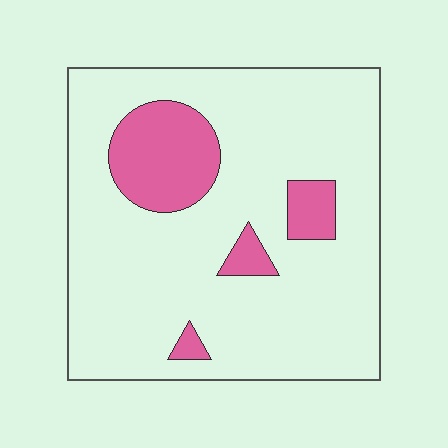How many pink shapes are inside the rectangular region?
4.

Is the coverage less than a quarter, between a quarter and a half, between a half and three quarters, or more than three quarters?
Less than a quarter.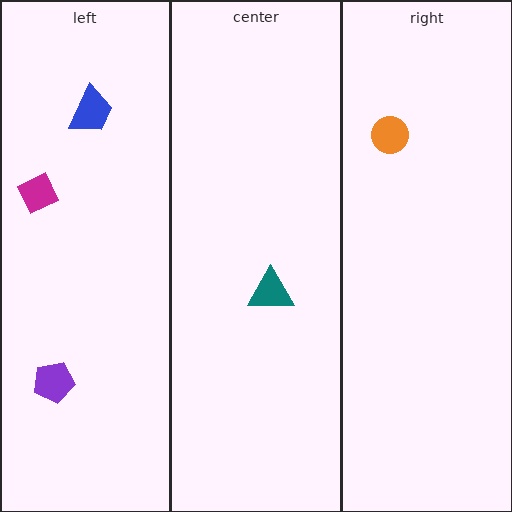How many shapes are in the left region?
3.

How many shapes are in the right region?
1.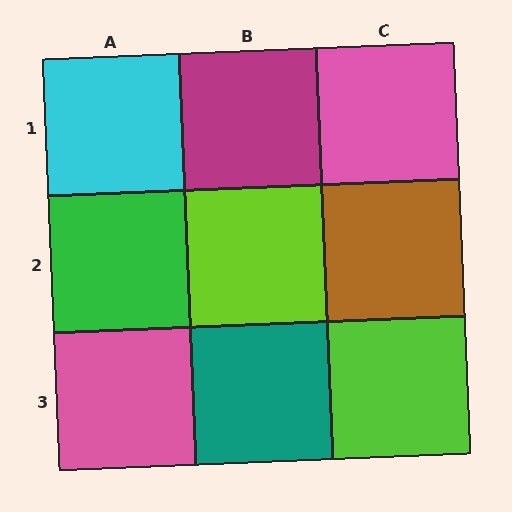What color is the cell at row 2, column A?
Green.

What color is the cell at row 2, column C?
Brown.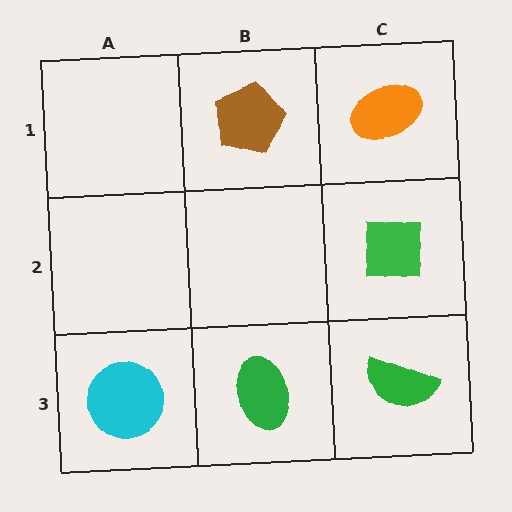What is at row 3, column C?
A green semicircle.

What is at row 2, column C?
A green square.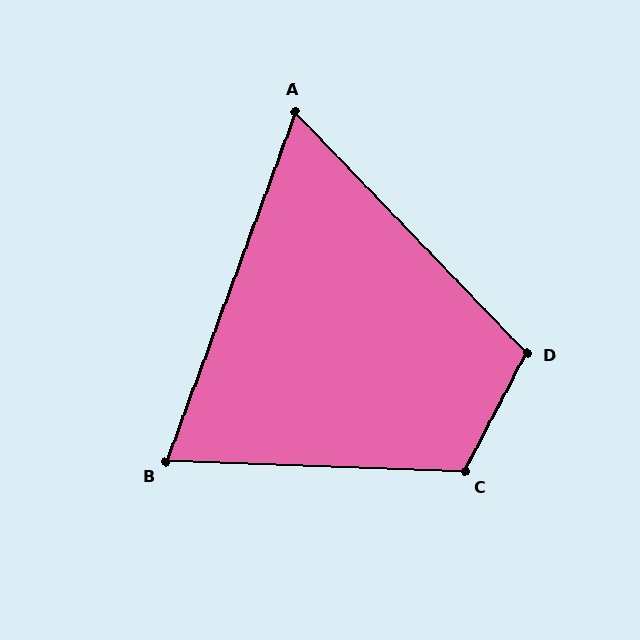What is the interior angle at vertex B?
Approximately 72 degrees (acute).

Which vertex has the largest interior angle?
C, at approximately 116 degrees.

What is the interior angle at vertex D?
Approximately 108 degrees (obtuse).